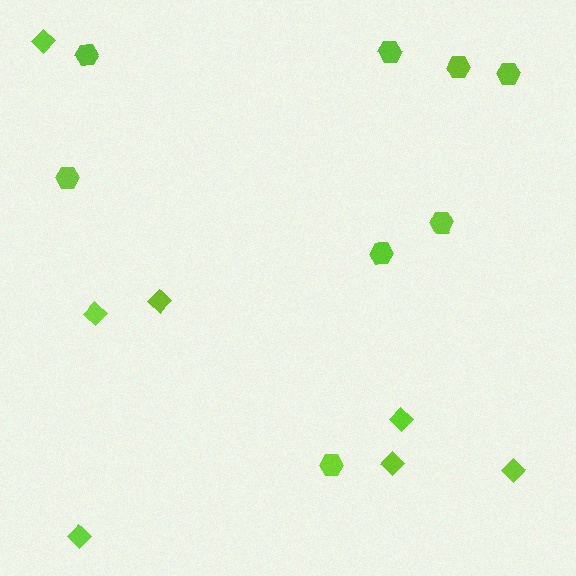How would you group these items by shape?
There are 2 groups: one group of hexagons (8) and one group of diamonds (7).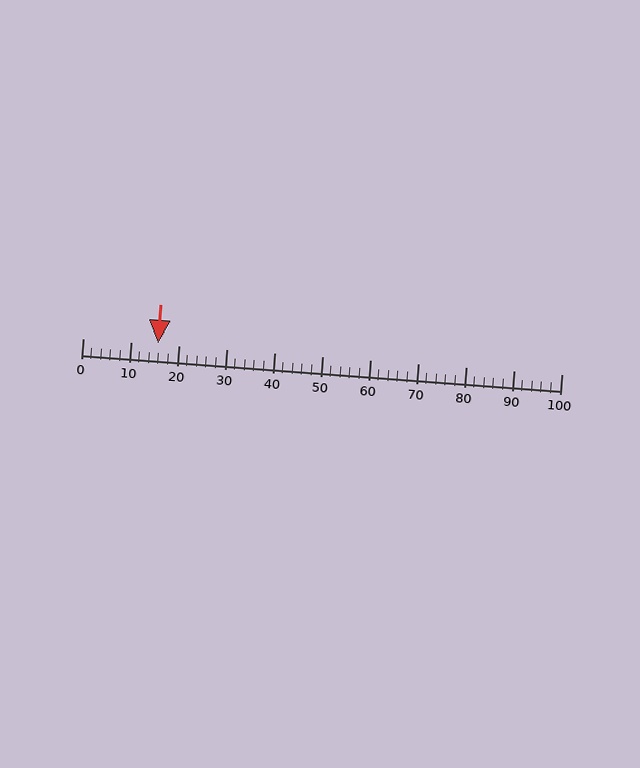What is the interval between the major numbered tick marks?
The major tick marks are spaced 10 units apart.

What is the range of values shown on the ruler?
The ruler shows values from 0 to 100.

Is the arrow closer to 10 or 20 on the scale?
The arrow is closer to 20.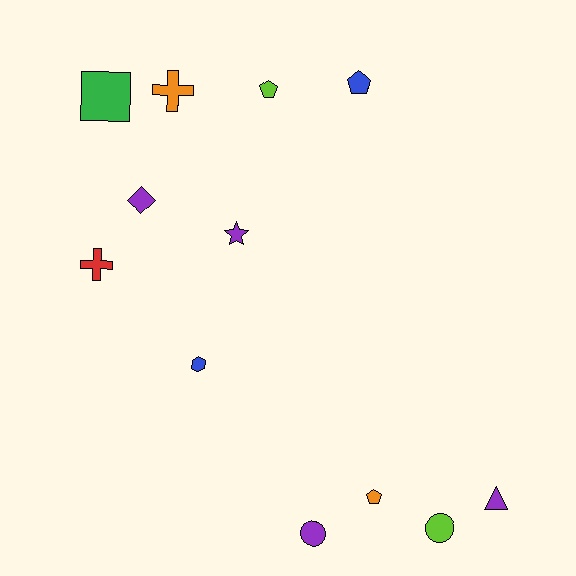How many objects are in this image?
There are 12 objects.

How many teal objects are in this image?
There are no teal objects.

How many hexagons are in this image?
There is 1 hexagon.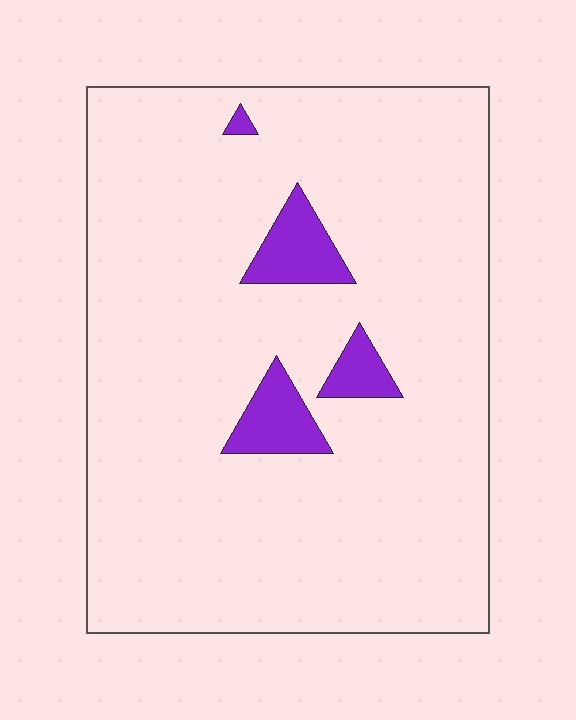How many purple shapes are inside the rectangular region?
4.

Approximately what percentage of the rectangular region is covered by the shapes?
Approximately 5%.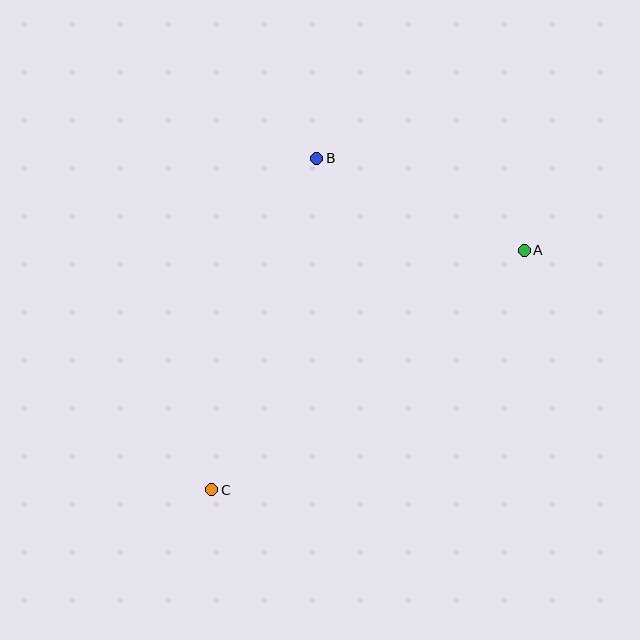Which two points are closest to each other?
Points A and B are closest to each other.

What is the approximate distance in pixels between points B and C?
The distance between B and C is approximately 348 pixels.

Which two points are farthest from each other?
Points A and C are farthest from each other.